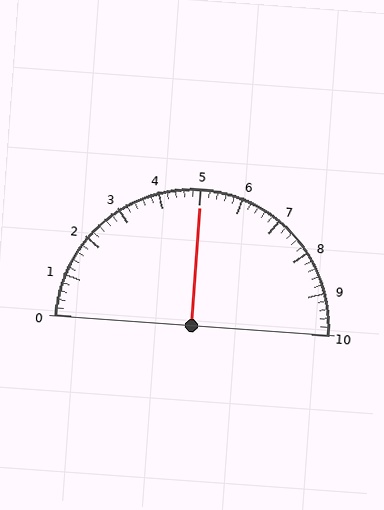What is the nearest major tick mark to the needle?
The nearest major tick mark is 5.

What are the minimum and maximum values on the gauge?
The gauge ranges from 0 to 10.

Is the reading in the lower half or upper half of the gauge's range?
The reading is in the upper half of the range (0 to 10).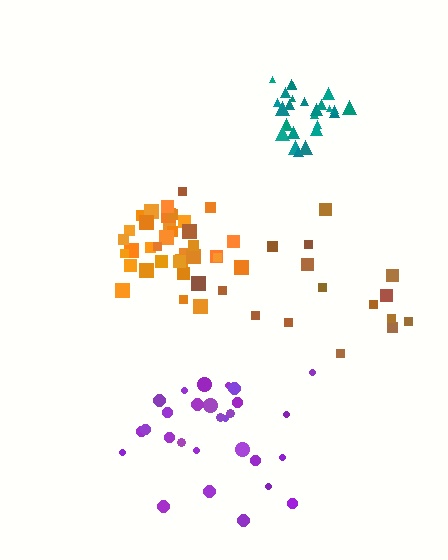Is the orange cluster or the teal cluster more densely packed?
Teal.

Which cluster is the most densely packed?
Teal.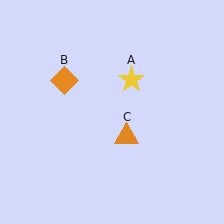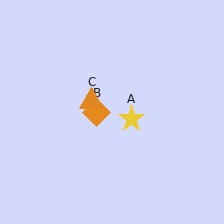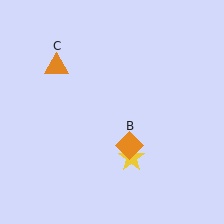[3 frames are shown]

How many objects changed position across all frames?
3 objects changed position: yellow star (object A), orange diamond (object B), orange triangle (object C).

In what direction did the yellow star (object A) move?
The yellow star (object A) moved down.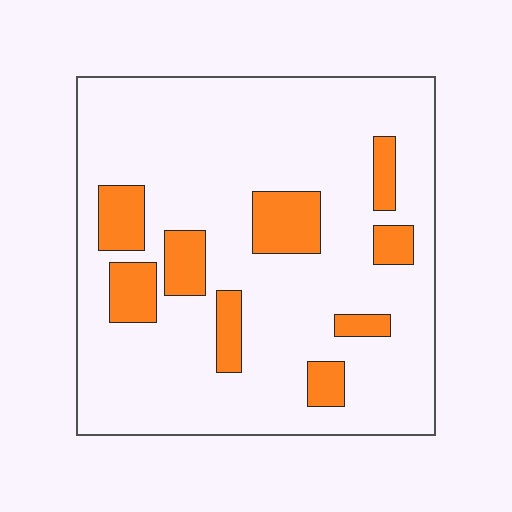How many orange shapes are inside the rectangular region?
9.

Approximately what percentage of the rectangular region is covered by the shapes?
Approximately 15%.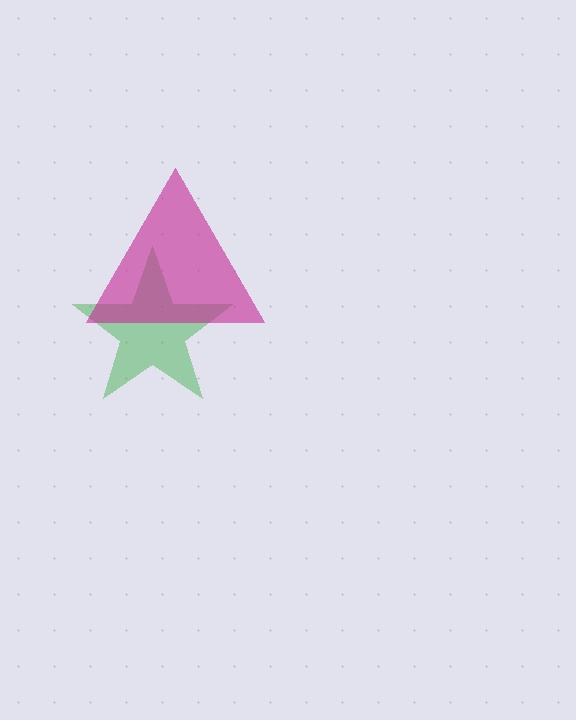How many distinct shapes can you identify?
There are 2 distinct shapes: a green star, a magenta triangle.